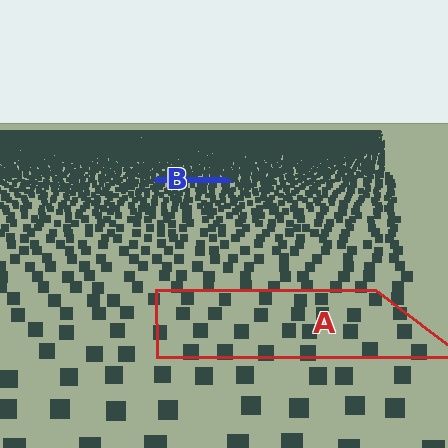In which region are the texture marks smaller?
The texture marks are smaller in region B, because it is farther away.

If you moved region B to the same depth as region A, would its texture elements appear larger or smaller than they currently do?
They would appear larger. At a closer depth, the same texture elements are projected at a bigger on-screen size.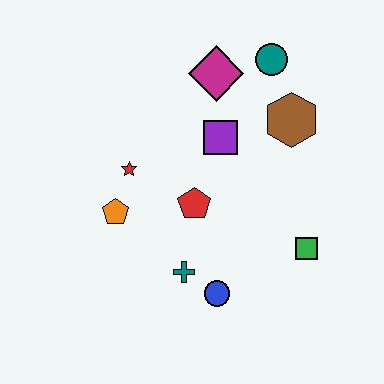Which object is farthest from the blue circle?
The teal circle is farthest from the blue circle.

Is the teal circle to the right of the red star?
Yes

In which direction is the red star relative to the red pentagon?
The red star is to the left of the red pentagon.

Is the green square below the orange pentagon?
Yes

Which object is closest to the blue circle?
The teal cross is closest to the blue circle.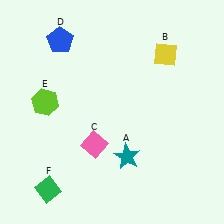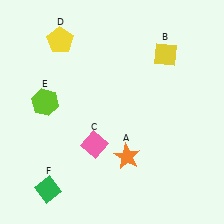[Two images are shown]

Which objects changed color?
A changed from teal to orange. D changed from blue to yellow.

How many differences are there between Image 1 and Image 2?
There are 2 differences between the two images.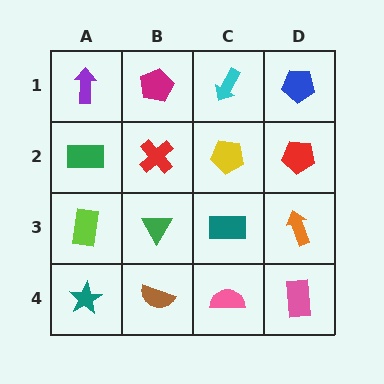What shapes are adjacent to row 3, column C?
A yellow pentagon (row 2, column C), a pink semicircle (row 4, column C), a green triangle (row 3, column B), an orange arrow (row 3, column D).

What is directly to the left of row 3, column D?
A teal rectangle.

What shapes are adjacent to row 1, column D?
A red pentagon (row 2, column D), a cyan arrow (row 1, column C).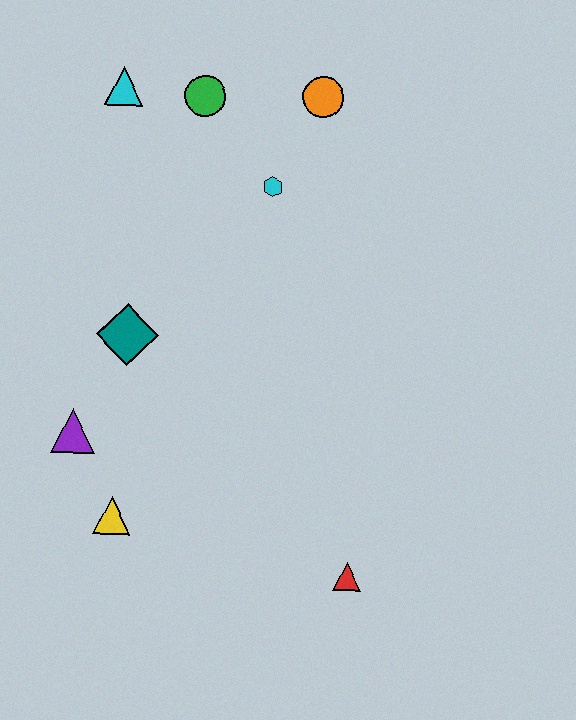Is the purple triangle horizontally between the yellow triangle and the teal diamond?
No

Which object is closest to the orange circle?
The cyan hexagon is closest to the orange circle.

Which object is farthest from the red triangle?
The cyan triangle is farthest from the red triangle.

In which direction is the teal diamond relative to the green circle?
The teal diamond is below the green circle.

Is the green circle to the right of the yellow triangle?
Yes